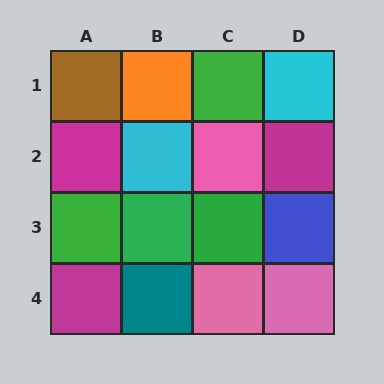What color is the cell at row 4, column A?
Magenta.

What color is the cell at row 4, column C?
Pink.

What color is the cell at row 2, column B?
Cyan.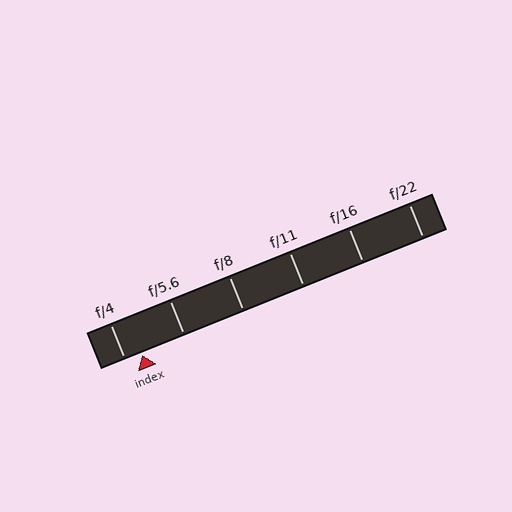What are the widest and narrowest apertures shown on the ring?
The widest aperture shown is f/4 and the narrowest is f/22.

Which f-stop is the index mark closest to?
The index mark is closest to f/4.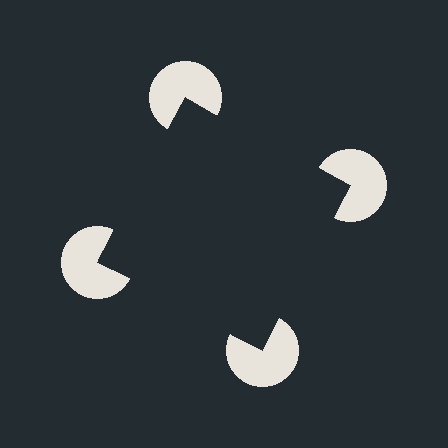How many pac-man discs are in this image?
There are 4 — one at each vertex of the illusory square.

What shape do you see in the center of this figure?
An illusory square — its edges are inferred from the aligned wedge cuts in the pac-man discs, not physically drawn.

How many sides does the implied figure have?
4 sides.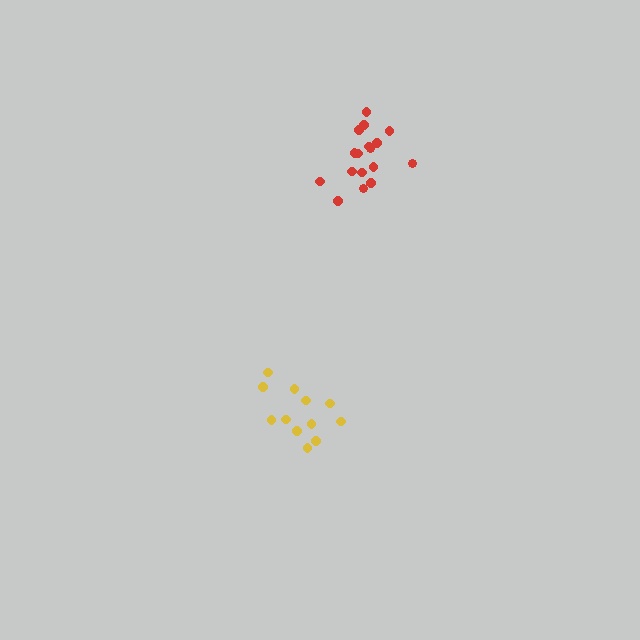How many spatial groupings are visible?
There are 2 spatial groupings.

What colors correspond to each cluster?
The clusters are colored: red, yellow.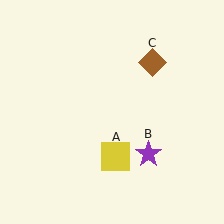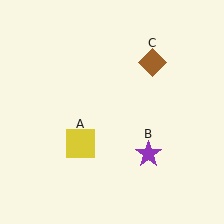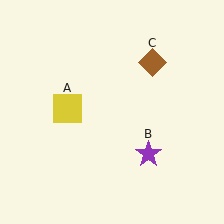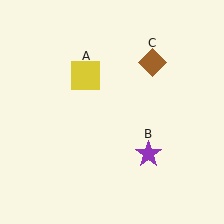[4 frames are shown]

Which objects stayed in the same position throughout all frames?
Purple star (object B) and brown diamond (object C) remained stationary.